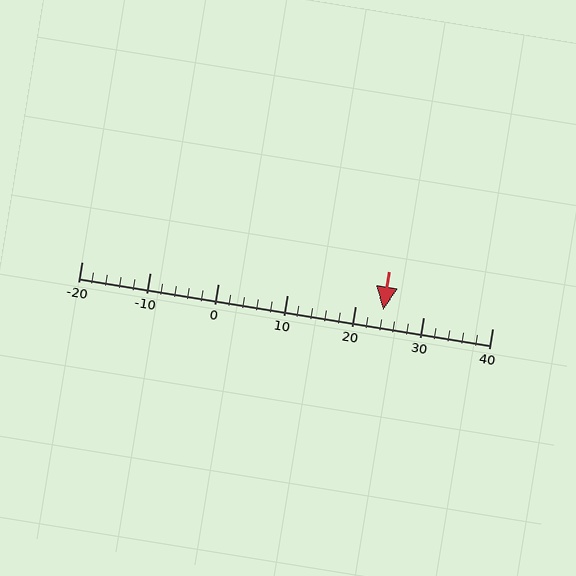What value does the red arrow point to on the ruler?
The red arrow points to approximately 24.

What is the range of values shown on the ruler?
The ruler shows values from -20 to 40.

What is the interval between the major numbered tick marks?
The major tick marks are spaced 10 units apart.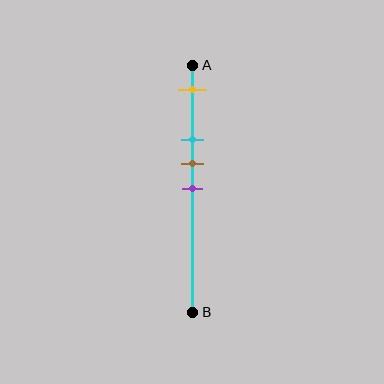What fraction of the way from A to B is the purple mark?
The purple mark is approximately 50% (0.5) of the way from A to B.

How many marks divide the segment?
There are 4 marks dividing the segment.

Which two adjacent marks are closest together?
The brown and purple marks are the closest adjacent pair.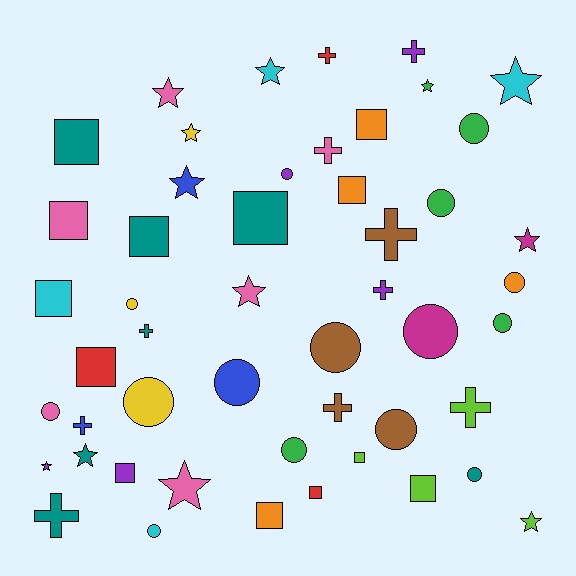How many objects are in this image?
There are 50 objects.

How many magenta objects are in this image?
There are 2 magenta objects.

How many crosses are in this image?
There are 10 crosses.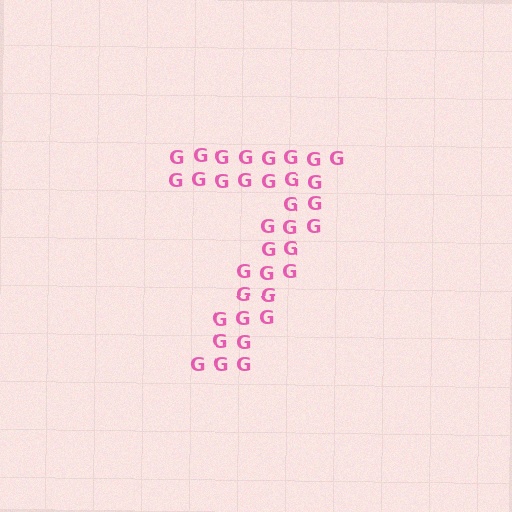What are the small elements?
The small elements are letter G's.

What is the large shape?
The large shape is the digit 7.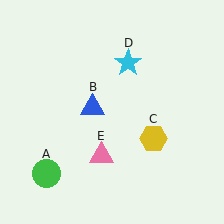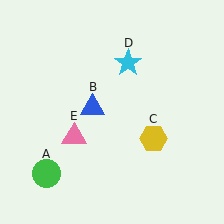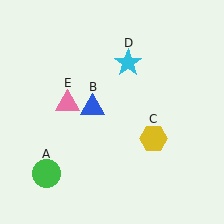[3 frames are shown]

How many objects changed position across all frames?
1 object changed position: pink triangle (object E).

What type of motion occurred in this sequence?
The pink triangle (object E) rotated clockwise around the center of the scene.